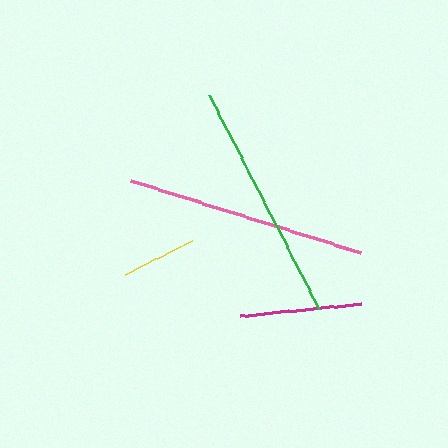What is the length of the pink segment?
The pink segment is approximately 242 pixels long.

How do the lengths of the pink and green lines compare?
The pink and green lines are approximately the same length.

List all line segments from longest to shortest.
From longest to shortest: pink, green, magenta, yellow.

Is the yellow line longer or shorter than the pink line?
The pink line is longer than the yellow line.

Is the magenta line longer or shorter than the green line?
The green line is longer than the magenta line.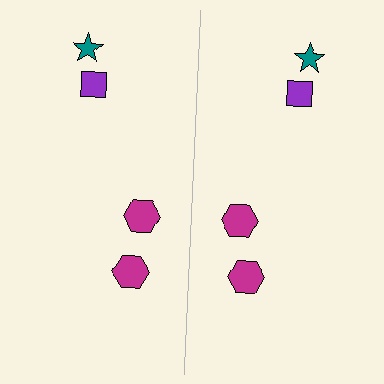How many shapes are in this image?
There are 8 shapes in this image.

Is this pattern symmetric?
Yes, this pattern has bilateral (reflection) symmetry.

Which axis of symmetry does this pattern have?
The pattern has a vertical axis of symmetry running through the center of the image.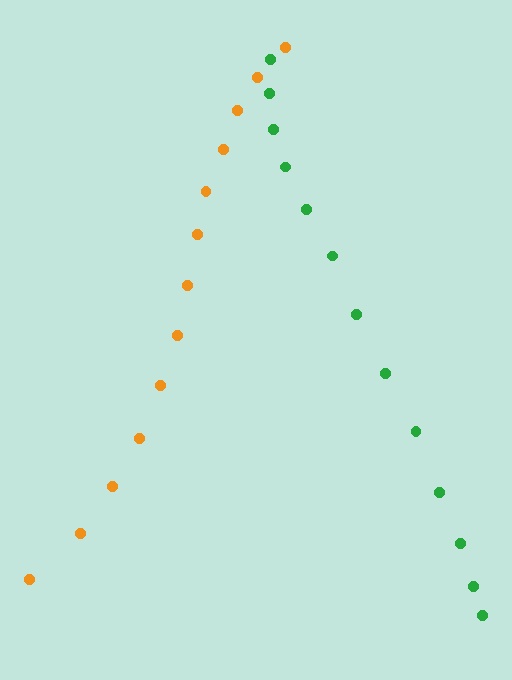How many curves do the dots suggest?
There are 2 distinct paths.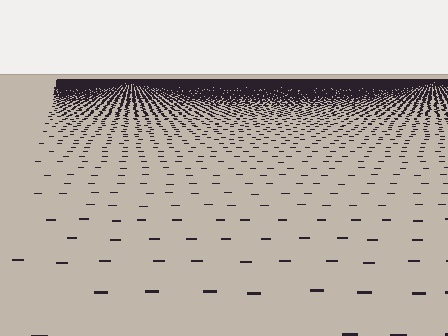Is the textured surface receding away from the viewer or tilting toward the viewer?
The surface is receding away from the viewer. Texture elements get smaller and denser toward the top.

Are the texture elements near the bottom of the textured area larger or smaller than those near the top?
Larger. Near the bottom, elements are closer to the viewer and appear at a bigger on-screen size.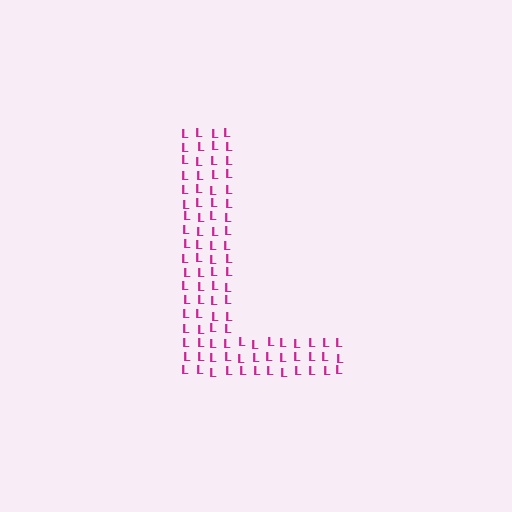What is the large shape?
The large shape is the letter L.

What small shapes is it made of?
It is made of small letter L's.